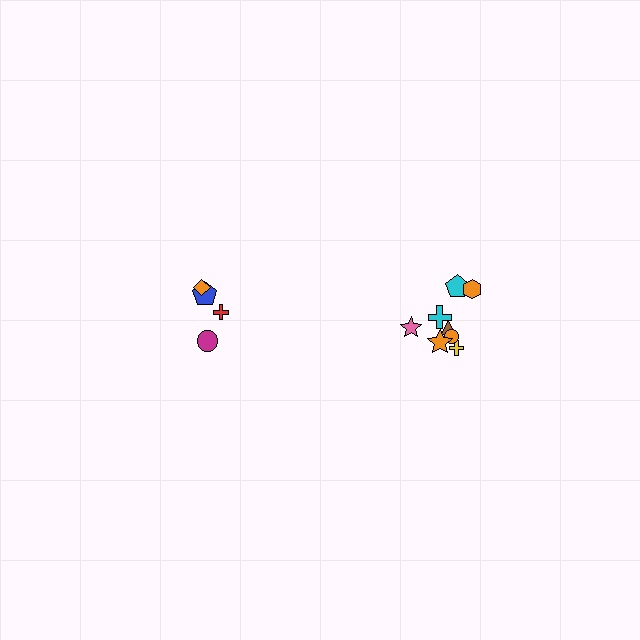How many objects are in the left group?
There are 4 objects.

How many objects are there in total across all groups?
There are 12 objects.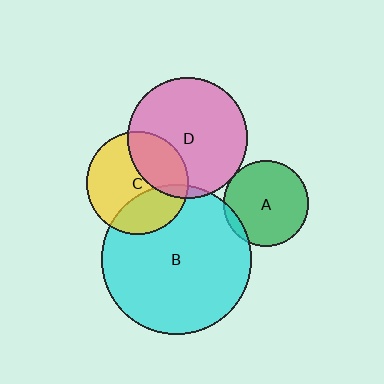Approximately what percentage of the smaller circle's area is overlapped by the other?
Approximately 30%.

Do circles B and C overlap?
Yes.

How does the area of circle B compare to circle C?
Approximately 2.1 times.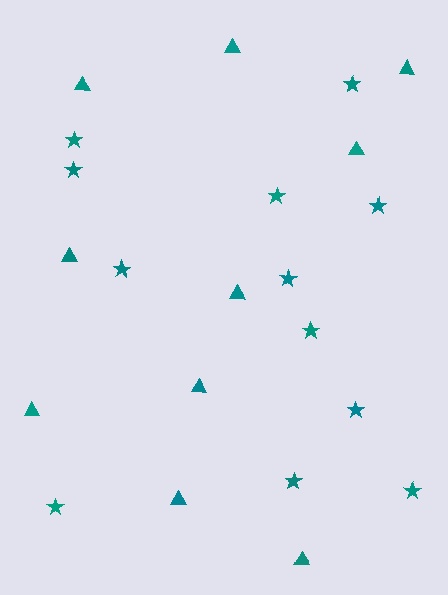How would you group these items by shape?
There are 2 groups: one group of stars (12) and one group of triangles (10).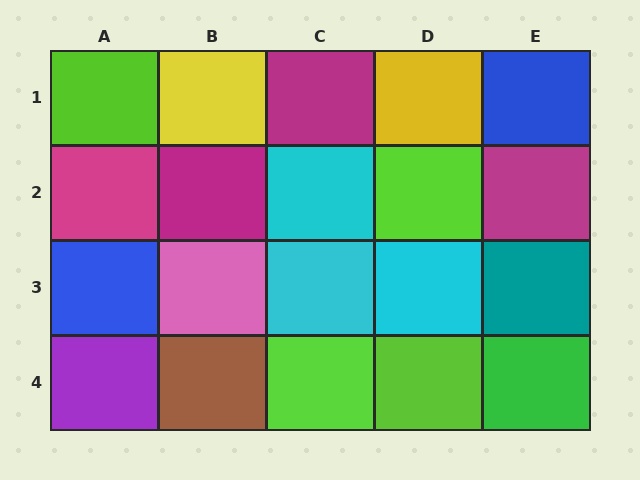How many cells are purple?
1 cell is purple.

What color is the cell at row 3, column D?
Cyan.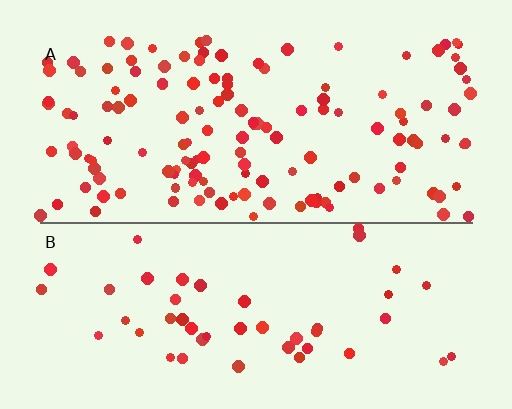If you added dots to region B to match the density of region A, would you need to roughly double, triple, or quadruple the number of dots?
Approximately triple.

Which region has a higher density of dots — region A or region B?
A (the top).